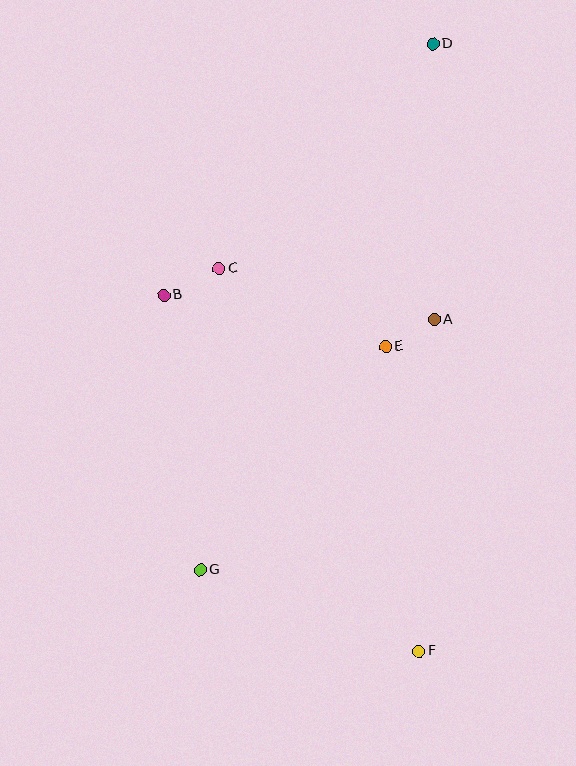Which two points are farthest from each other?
Points D and F are farthest from each other.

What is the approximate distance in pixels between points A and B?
The distance between A and B is approximately 272 pixels.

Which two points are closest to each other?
Points A and E are closest to each other.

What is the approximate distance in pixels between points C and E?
The distance between C and E is approximately 184 pixels.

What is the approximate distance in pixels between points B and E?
The distance between B and E is approximately 228 pixels.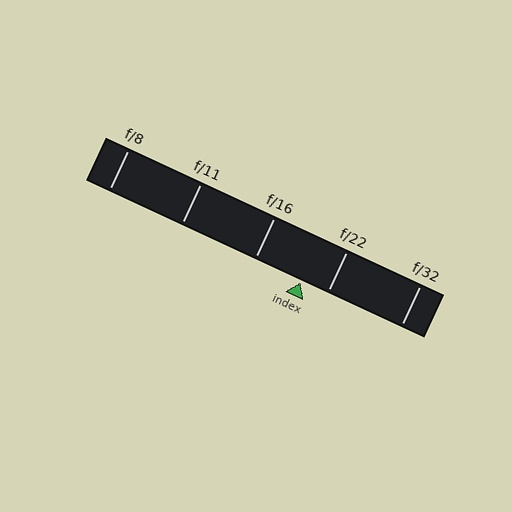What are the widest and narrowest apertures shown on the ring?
The widest aperture shown is f/8 and the narrowest is f/32.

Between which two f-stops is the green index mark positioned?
The index mark is between f/16 and f/22.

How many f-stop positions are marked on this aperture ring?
There are 5 f-stop positions marked.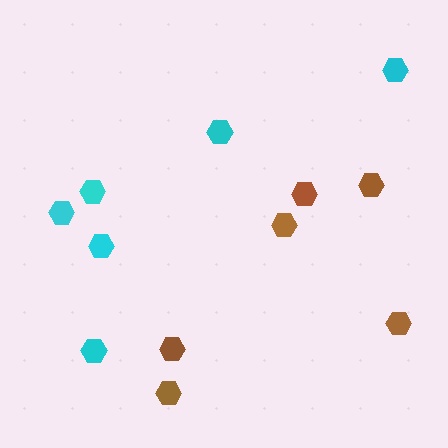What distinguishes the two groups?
There are 2 groups: one group of cyan hexagons (6) and one group of brown hexagons (6).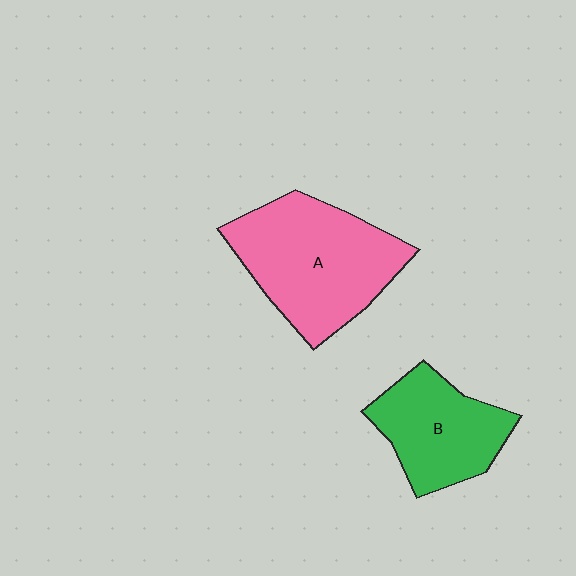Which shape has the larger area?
Shape A (pink).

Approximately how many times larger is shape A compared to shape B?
Approximately 1.5 times.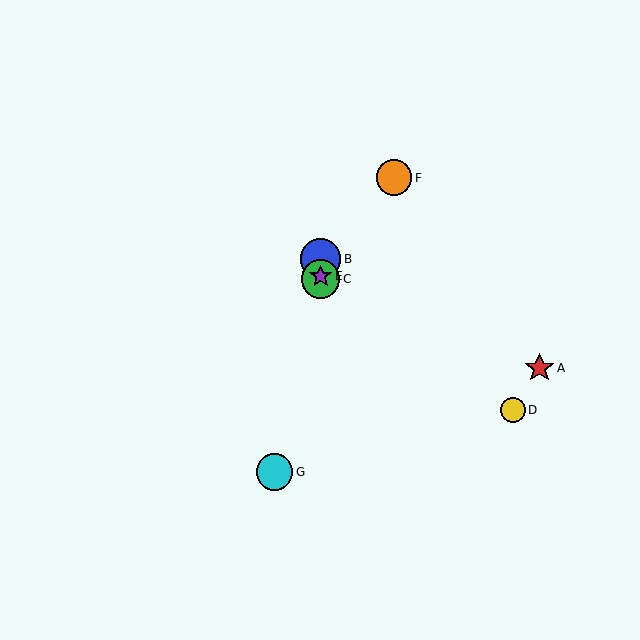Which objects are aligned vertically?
Objects B, C, E are aligned vertically.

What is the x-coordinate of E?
Object E is at x≈321.